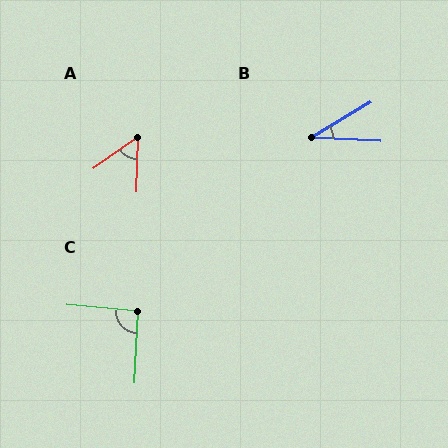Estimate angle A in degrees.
Approximately 53 degrees.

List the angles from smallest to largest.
B (34°), A (53°), C (92°).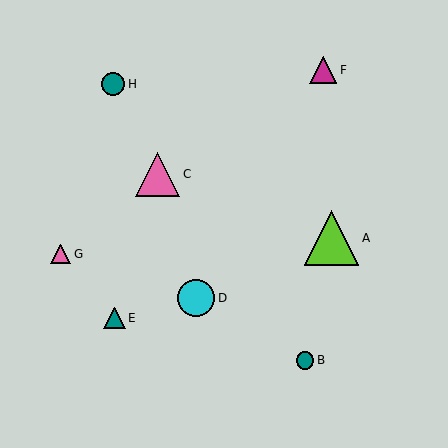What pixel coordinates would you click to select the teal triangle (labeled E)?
Click at (114, 318) to select the teal triangle E.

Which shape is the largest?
The lime triangle (labeled A) is the largest.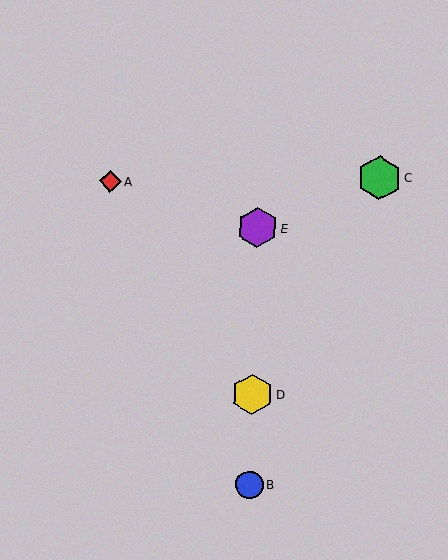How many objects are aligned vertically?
3 objects (B, D, E) are aligned vertically.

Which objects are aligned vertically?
Objects B, D, E are aligned vertically.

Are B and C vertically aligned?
No, B is at x≈250 and C is at x≈379.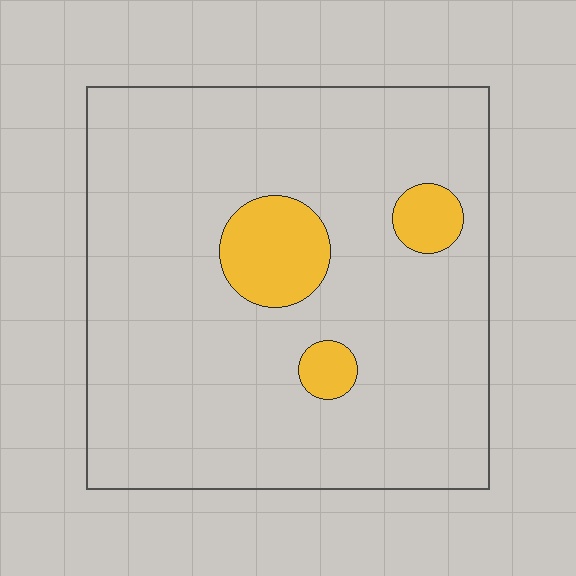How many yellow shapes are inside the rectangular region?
3.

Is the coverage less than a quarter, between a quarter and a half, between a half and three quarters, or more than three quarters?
Less than a quarter.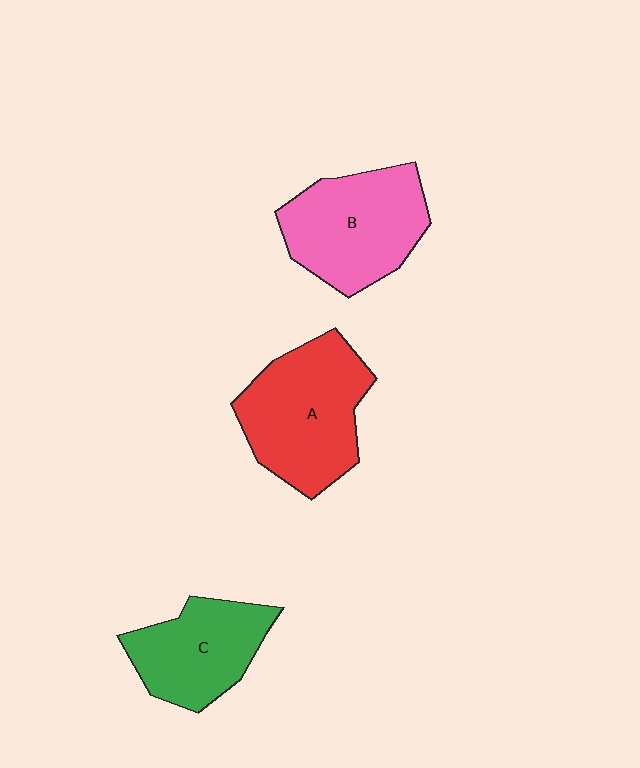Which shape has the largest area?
Shape A (red).